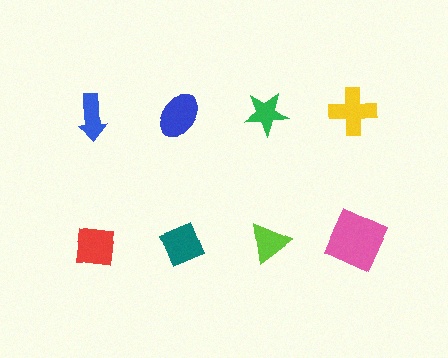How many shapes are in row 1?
4 shapes.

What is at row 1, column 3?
A green star.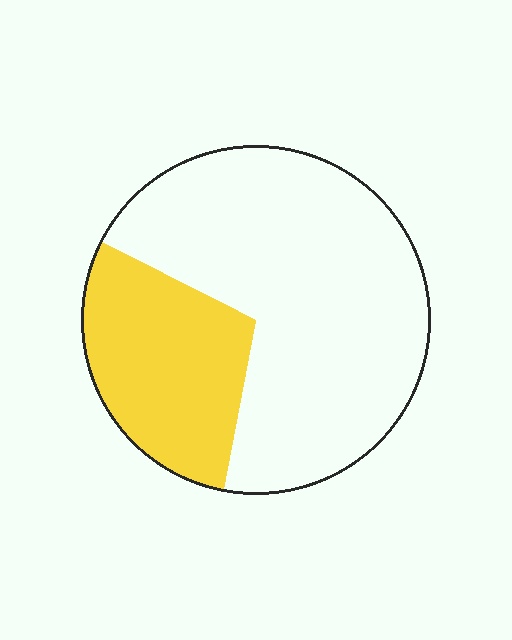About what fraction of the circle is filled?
About one third (1/3).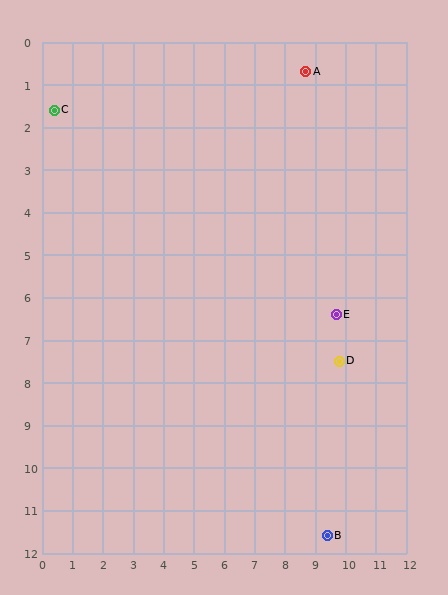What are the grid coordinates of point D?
Point D is at approximately (9.8, 7.5).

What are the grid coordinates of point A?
Point A is at approximately (8.7, 0.7).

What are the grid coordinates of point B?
Point B is at approximately (9.4, 11.6).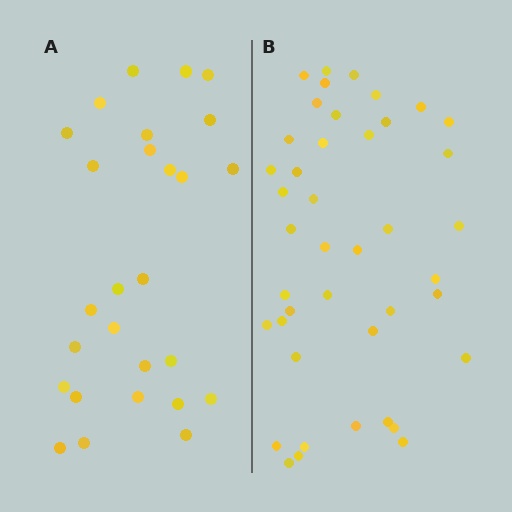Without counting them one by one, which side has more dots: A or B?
Region B (the right region) has more dots.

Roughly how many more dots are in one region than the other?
Region B has approximately 15 more dots than region A.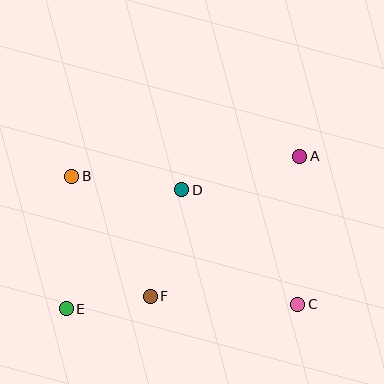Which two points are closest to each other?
Points E and F are closest to each other.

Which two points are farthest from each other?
Points A and E are farthest from each other.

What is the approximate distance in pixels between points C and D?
The distance between C and D is approximately 163 pixels.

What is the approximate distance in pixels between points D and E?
The distance between D and E is approximately 166 pixels.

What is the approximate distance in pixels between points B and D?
The distance between B and D is approximately 111 pixels.